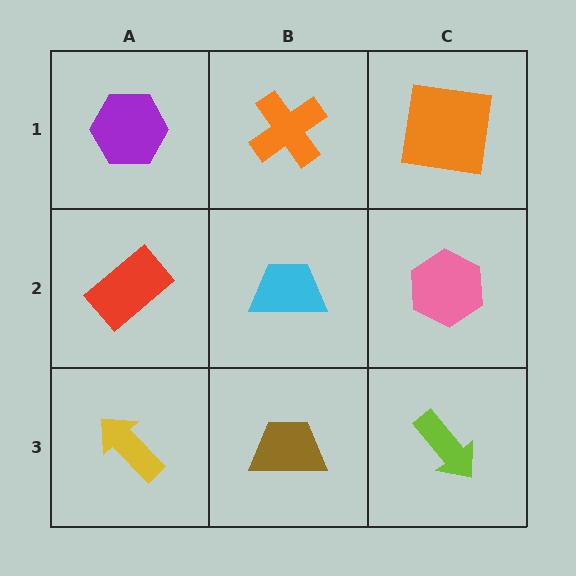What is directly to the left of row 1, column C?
An orange cross.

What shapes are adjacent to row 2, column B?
An orange cross (row 1, column B), a brown trapezoid (row 3, column B), a red rectangle (row 2, column A), a pink hexagon (row 2, column C).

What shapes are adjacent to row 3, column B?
A cyan trapezoid (row 2, column B), a yellow arrow (row 3, column A), a lime arrow (row 3, column C).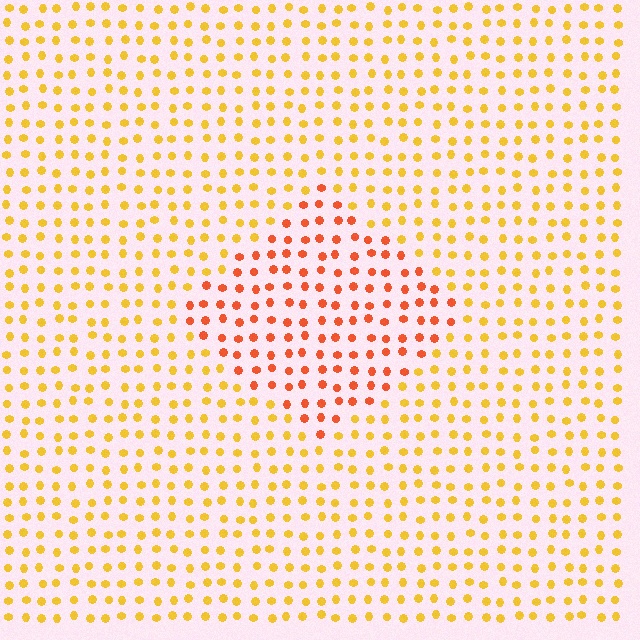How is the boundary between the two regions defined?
The boundary is defined purely by a slight shift in hue (about 35 degrees). Spacing, size, and orientation are identical on both sides.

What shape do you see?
I see a diamond.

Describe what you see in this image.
The image is filled with small yellow elements in a uniform arrangement. A diamond-shaped region is visible where the elements are tinted to a slightly different hue, forming a subtle color boundary.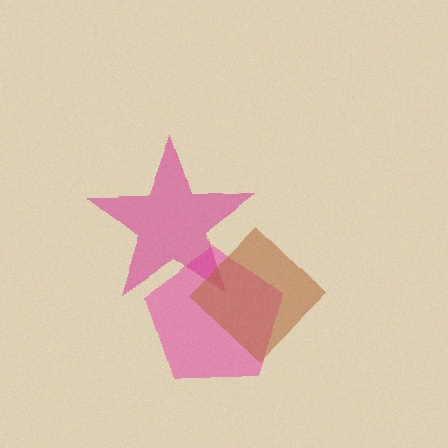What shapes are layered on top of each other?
The layered shapes are: a pink pentagon, a magenta star, a brown diamond.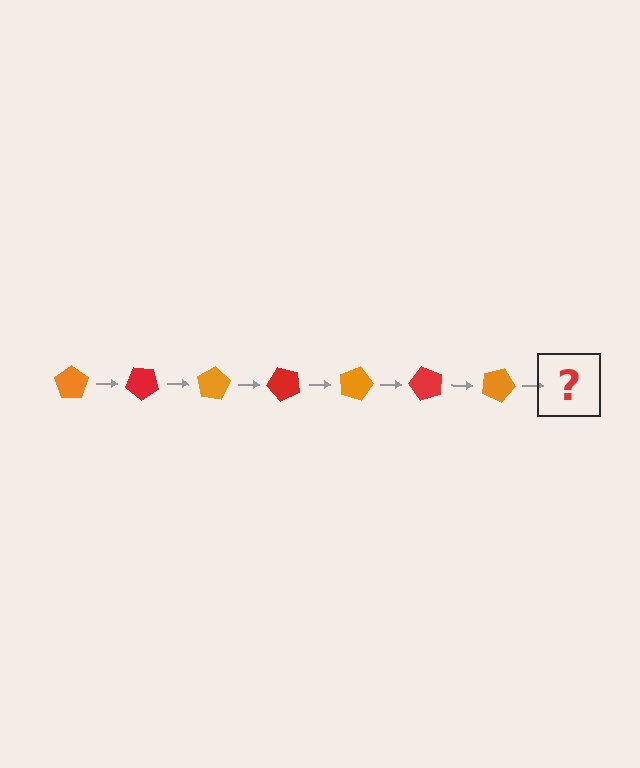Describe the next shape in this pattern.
It should be a red pentagon, rotated 280 degrees from the start.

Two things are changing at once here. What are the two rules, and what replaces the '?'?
The two rules are that it rotates 40 degrees each step and the color cycles through orange and red. The '?' should be a red pentagon, rotated 280 degrees from the start.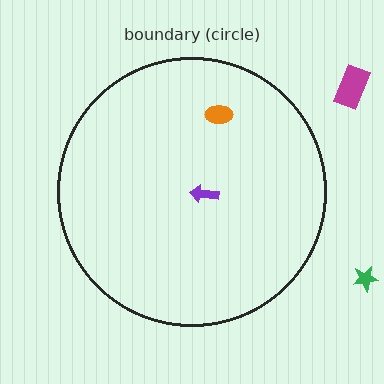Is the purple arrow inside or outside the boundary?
Inside.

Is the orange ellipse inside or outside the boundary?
Inside.